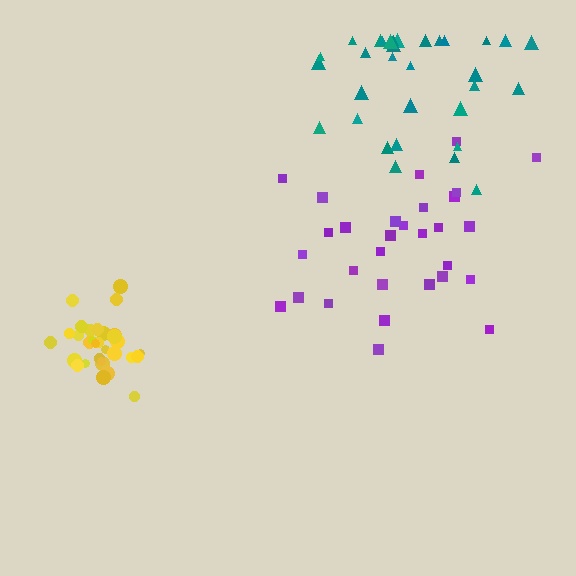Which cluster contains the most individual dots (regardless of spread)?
Teal (33).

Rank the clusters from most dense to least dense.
yellow, purple, teal.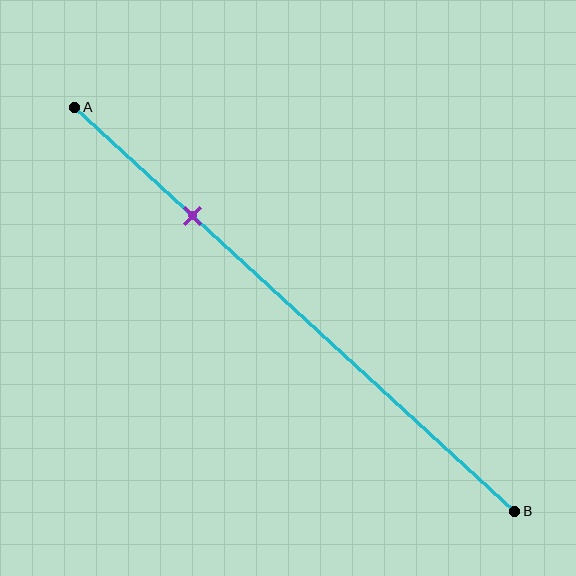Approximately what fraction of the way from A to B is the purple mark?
The purple mark is approximately 25% of the way from A to B.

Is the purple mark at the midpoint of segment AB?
No, the mark is at about 25% from A, not at the 50% midpoint.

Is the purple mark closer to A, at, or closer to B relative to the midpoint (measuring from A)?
The purple mark is closer to point A than the midpoint of segment AB.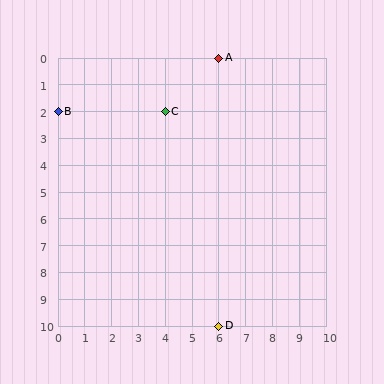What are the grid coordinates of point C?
Point C is at grid coordinates (4, 2).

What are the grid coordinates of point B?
Point B is at grid coordinates (0, 2).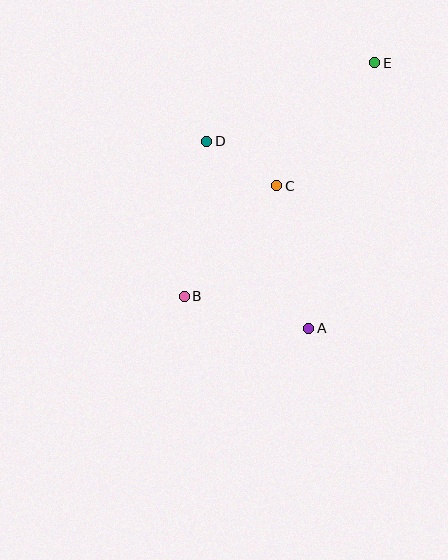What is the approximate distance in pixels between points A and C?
The distance between A and C is approximately 147 pixels.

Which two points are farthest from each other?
Points B and E are farthest from each other.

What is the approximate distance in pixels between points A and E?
The distance between A and E is approximately 274 pixels.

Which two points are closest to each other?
Points C and D are closest to each other.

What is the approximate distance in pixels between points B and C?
The distance between B and C is approximately 144 pixels.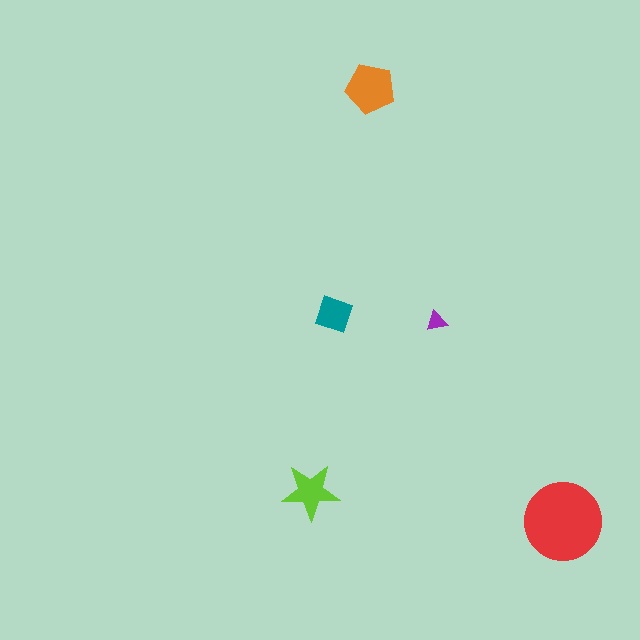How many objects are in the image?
There are 5 objects in the image.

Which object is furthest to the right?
The red circle is rightmost.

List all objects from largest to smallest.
The red circle, the orange pentagon, the lime star, the teal diamond, the purple triangle.